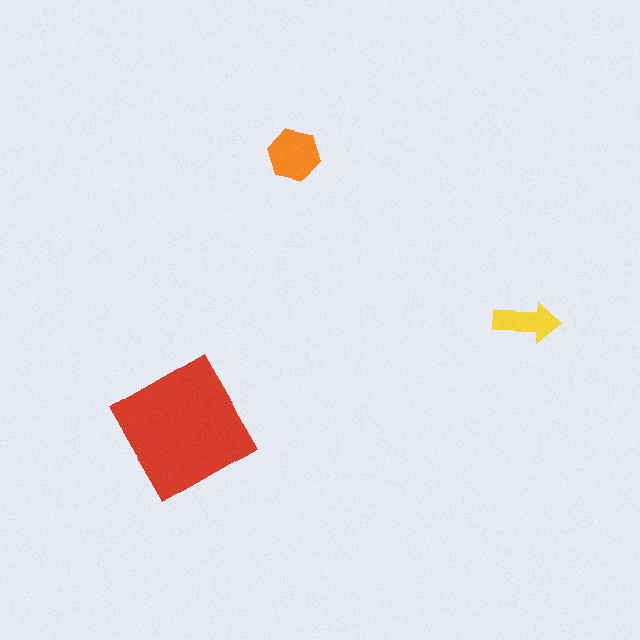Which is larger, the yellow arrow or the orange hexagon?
The orange hexagon.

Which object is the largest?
The red square.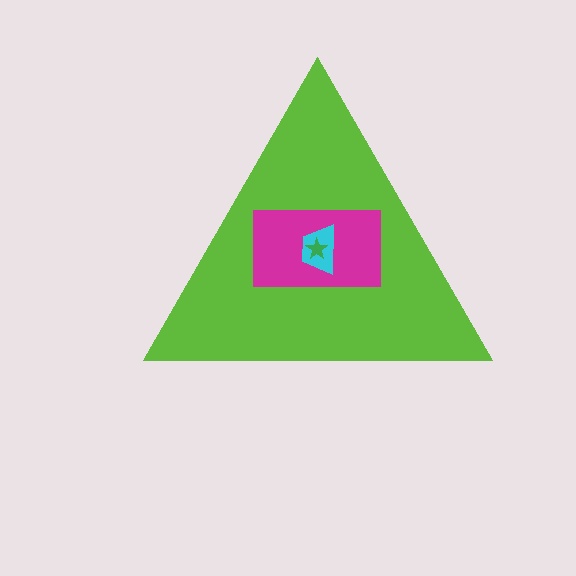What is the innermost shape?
The green star.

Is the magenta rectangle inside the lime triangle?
Yes.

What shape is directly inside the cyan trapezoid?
The green star.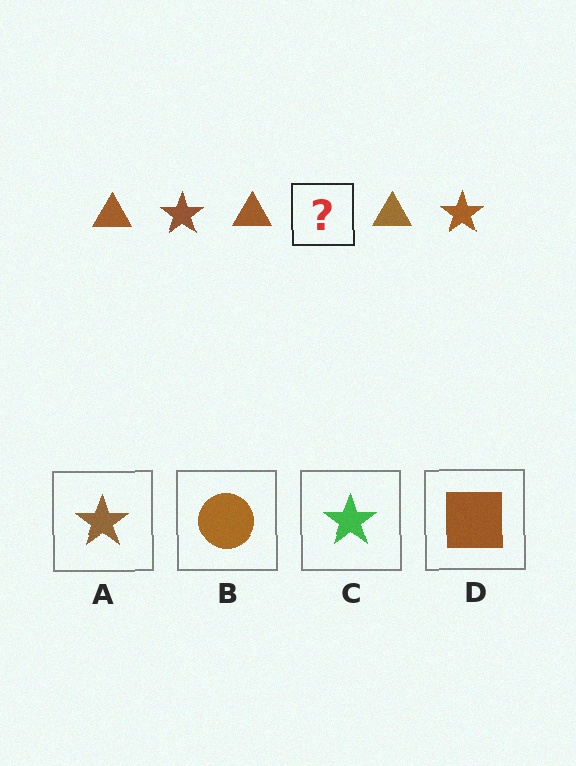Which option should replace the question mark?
Option A.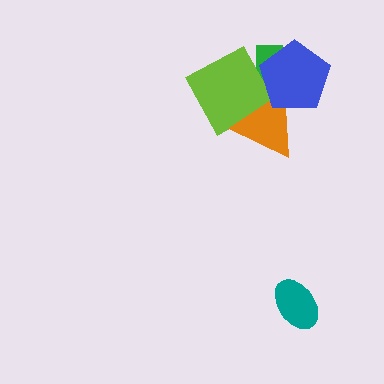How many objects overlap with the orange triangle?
3 objects overlap with the orange triangle.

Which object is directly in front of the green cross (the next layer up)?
The lime square is directly in front of the green cross.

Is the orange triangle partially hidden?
Yes, it is partially covered by another shape.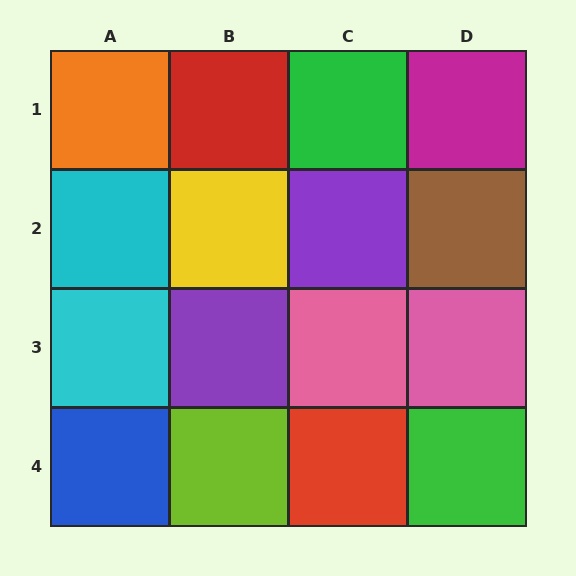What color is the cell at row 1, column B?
Red.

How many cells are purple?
2 cells are purple.